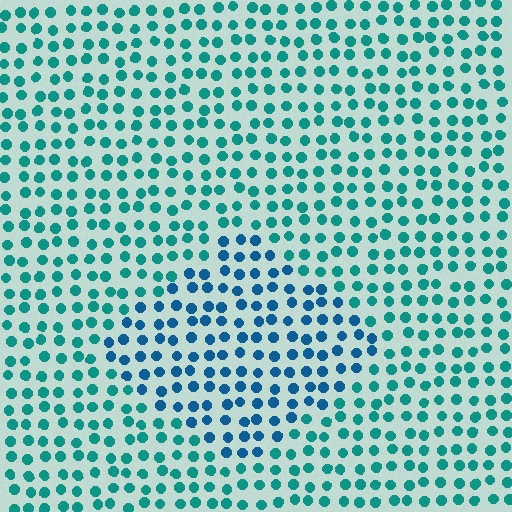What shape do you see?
I see a diamond.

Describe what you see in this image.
The image is filled with small teal elements in a uniform arrangement. A diamond-shaped region is visible where the elements are tinted to a slightly different hue, forming a subtle color boundary.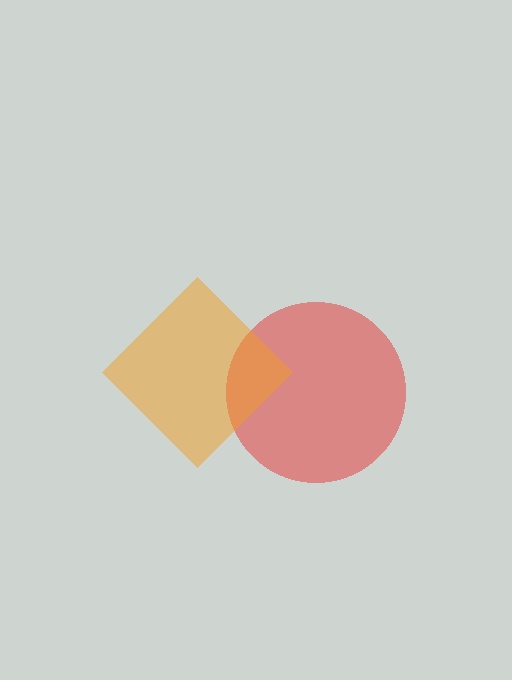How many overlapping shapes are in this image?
There are 2 overlapping shapes in the image.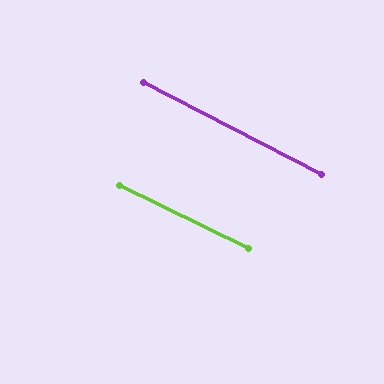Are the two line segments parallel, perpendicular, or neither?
Parallel — their directions differ by only 1.8°.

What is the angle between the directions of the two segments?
Approximately 2 degrees.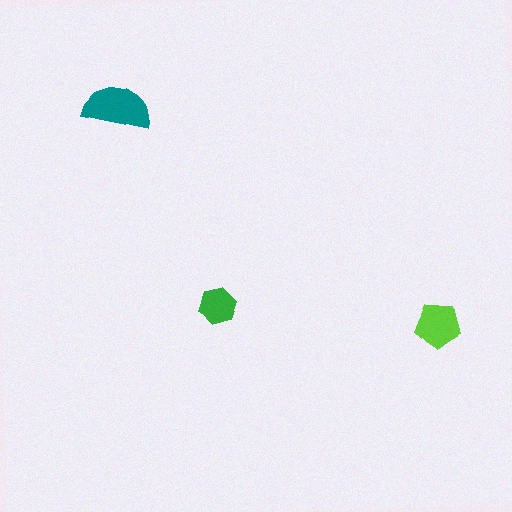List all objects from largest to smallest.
The teal semicircle, the lime pentagon, the green hexagon.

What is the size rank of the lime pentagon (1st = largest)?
2nd.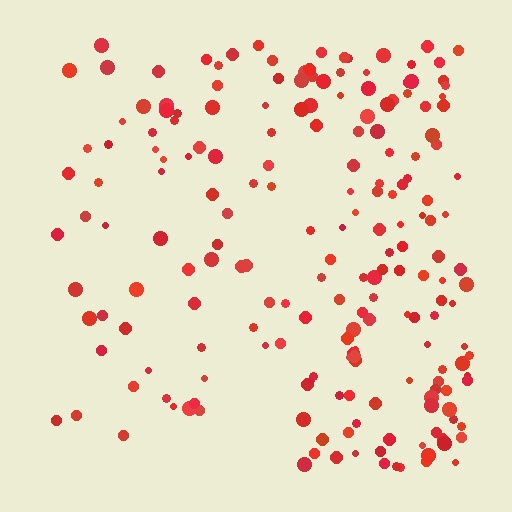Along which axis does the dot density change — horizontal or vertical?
Horizontal.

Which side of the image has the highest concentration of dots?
The right.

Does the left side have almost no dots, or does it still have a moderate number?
Still a moderate number, just noticeably fewer than the right.